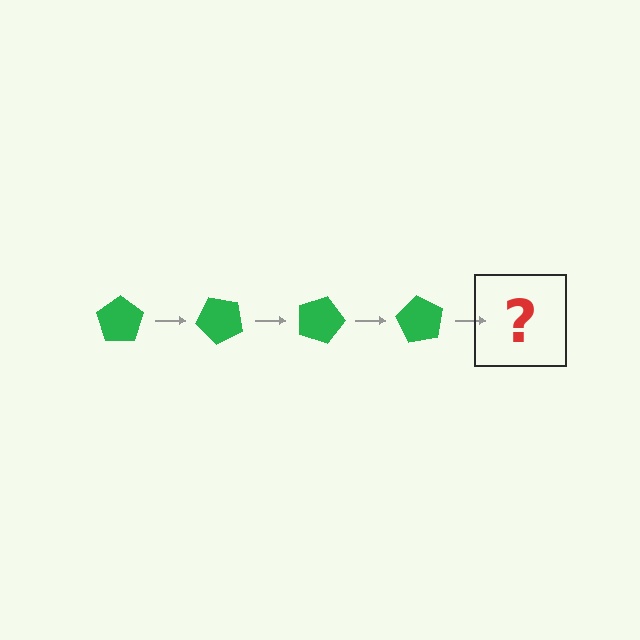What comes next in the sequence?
The next element should be a green pentagon rotated 180 degrees.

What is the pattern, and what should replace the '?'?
The pattern is that the pentagon rotates 45 degrees each step. The '?' should be a green pentagon rotated 180 degrees.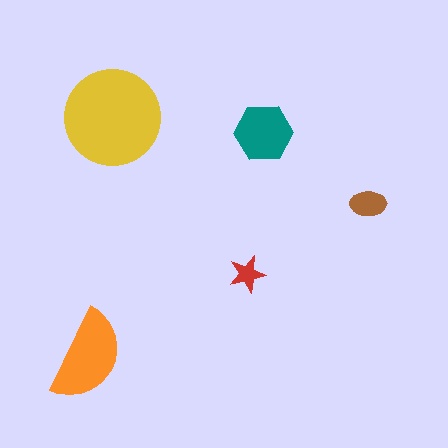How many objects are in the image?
There are 5 objects in the image.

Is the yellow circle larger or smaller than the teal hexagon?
Larger.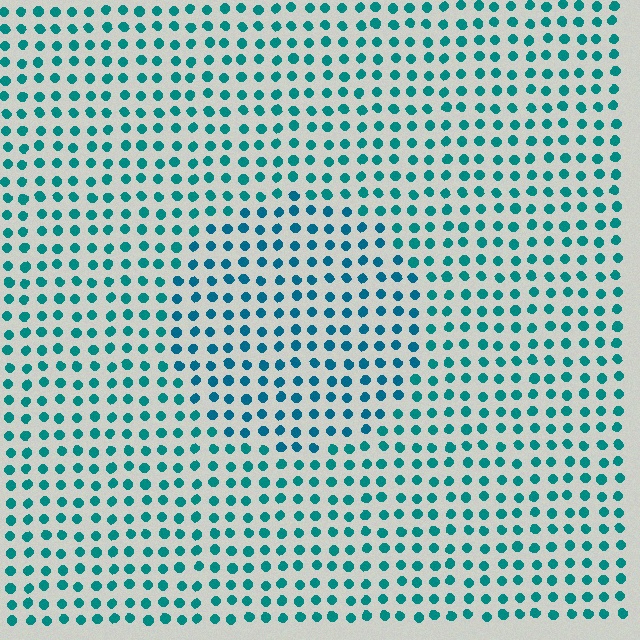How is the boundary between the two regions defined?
The boundary is defined purely by a slight shift in hue (about 18 degrees). Spacing, size, and orientation are identical on both sides.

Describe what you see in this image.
The image is filled with small teal elements in a uniform arrangement. A circle-shaped region is visible where the elements are tinted to a slightly different hue, forming a subtle color boundary.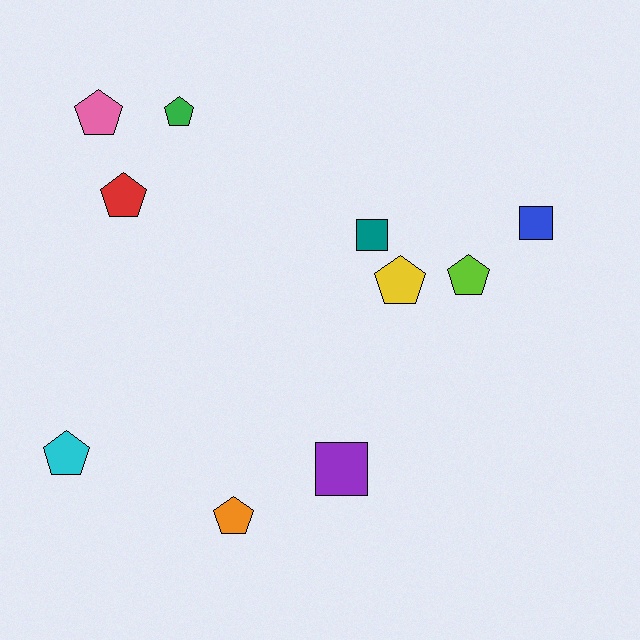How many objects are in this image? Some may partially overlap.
There are 10 objects.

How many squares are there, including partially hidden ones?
There are 3 squares.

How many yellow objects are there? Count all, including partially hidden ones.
There is 1 yellow object.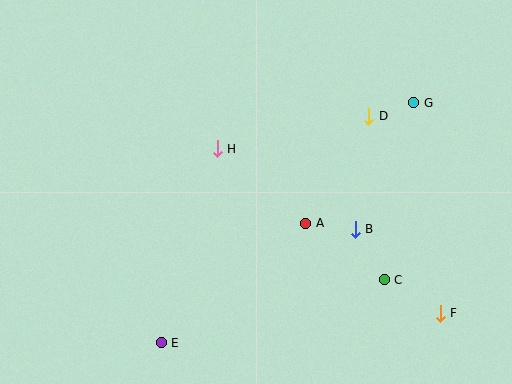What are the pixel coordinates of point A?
Point A is at (306, 223).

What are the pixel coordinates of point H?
Point H is at (217, 149).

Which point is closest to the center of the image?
Point H at (217, 149) is closest to the center.